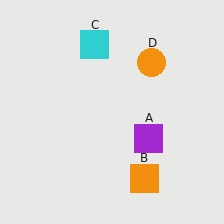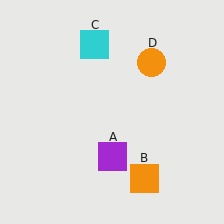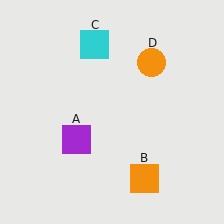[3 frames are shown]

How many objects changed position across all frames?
1 object changed position: purple square (object A).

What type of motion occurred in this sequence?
The purple square (object A) rotated clockwise around the center of the scene.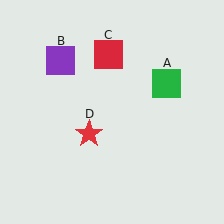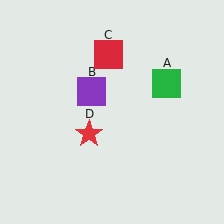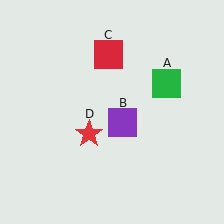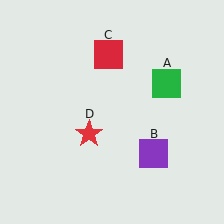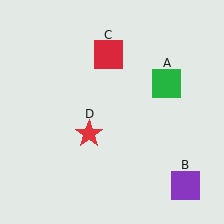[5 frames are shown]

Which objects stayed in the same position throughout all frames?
Green square (object A) and red square (object C) and red star (object D) remained stationary.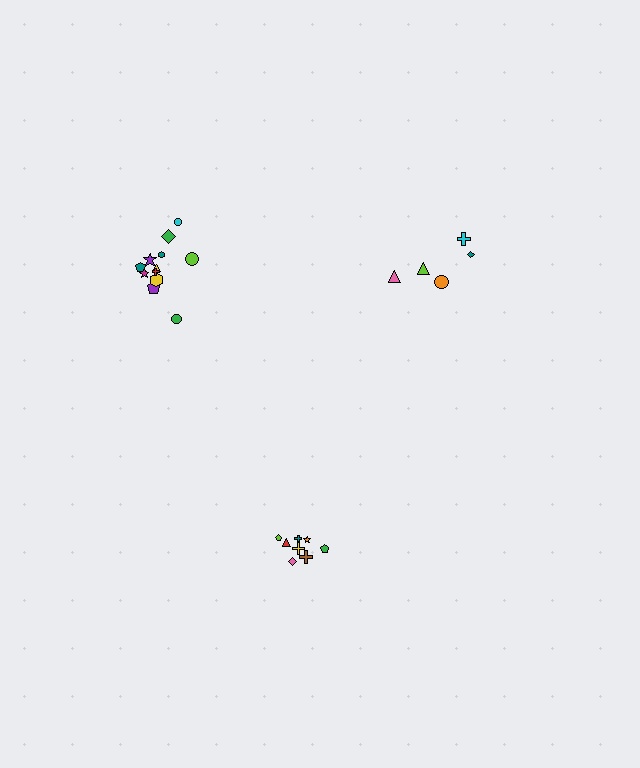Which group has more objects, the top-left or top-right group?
The top-left group.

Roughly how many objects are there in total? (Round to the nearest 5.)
Roughly 25 objects in total.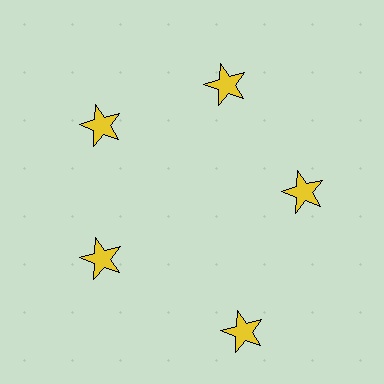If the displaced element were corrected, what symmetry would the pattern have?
It would have 5-fold rotational symmetry — the pattern would map onto itself every 72 degrees.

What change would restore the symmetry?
The symmetry would be restored by moving it inward, back onto the ring so that all 5 stars sit at equal angles and equal distance from the center.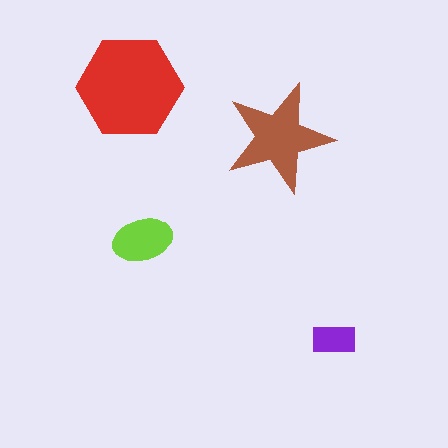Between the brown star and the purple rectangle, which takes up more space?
The brown star.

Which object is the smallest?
The purple rectangle.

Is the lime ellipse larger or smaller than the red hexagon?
Smaller.